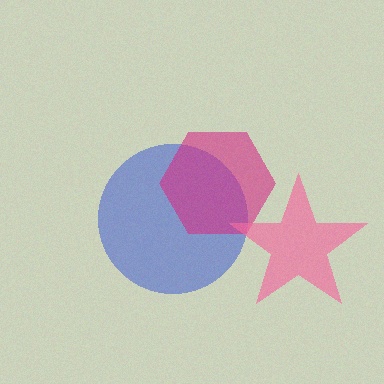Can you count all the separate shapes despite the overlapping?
Yes, there are 3 separate shapes.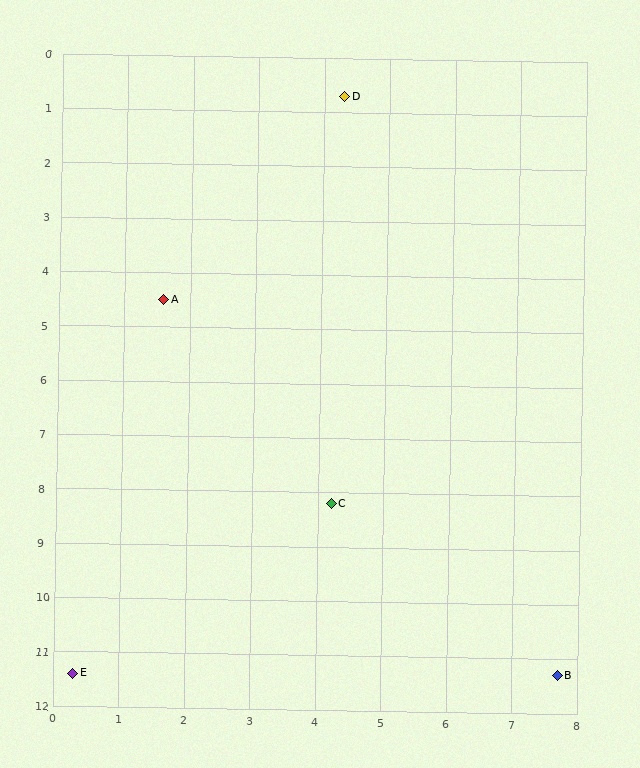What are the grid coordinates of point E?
Point E is at approximately (0.3, 11.4).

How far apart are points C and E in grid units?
Points C and E are about 5.0 grid units apart.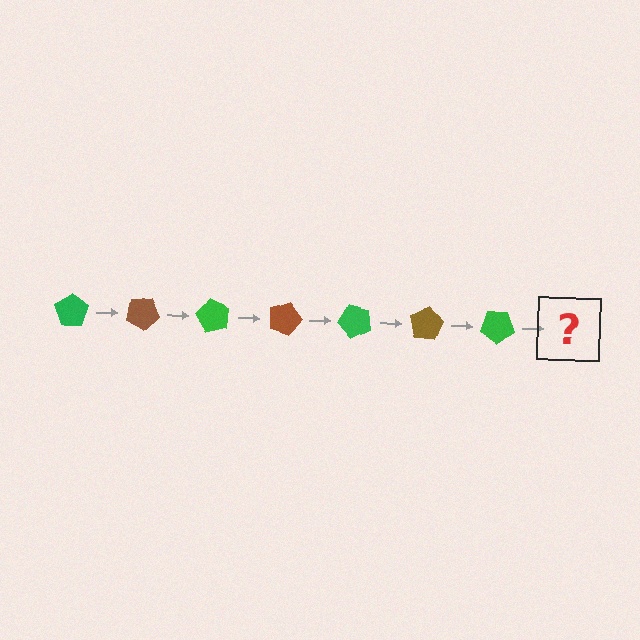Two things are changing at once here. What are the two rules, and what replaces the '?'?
The two rules are that it rotates 30 degrees each step and the color cycles through green and brown. The '?' should be a brown pentagon, rotated 210 degrees from the start.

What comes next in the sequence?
The next element should be a brown pentagon, rotated 210 degrees from the start.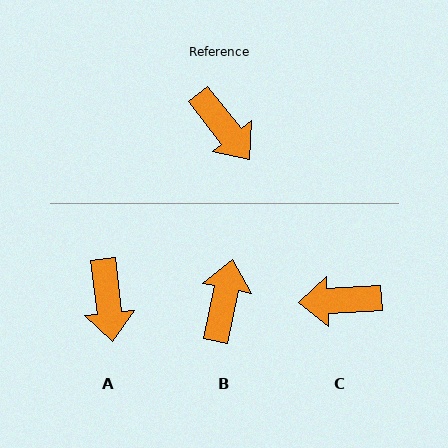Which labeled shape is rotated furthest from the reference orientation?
B, about 130 degrees away.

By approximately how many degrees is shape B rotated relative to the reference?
Approximately 130 degrees counter-clockwise.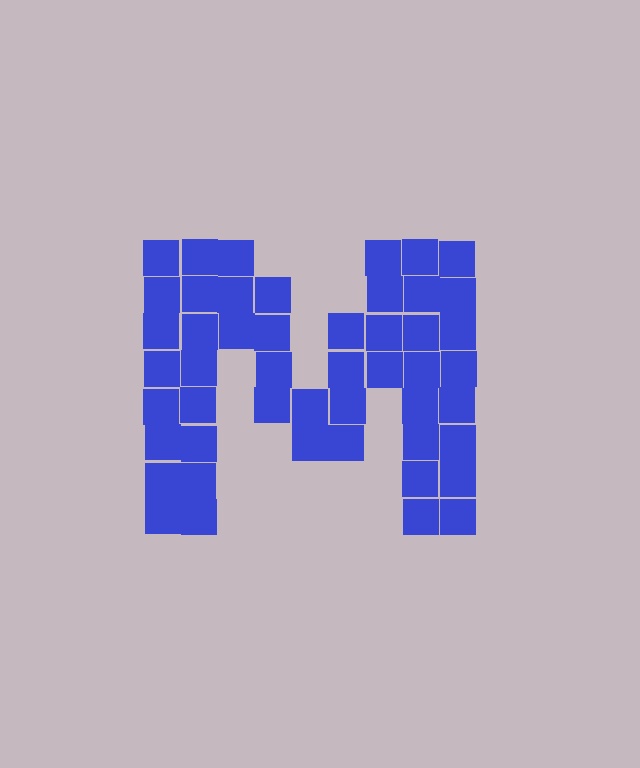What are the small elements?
The small elements are squares.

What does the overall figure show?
The overall figure shows the letter M.